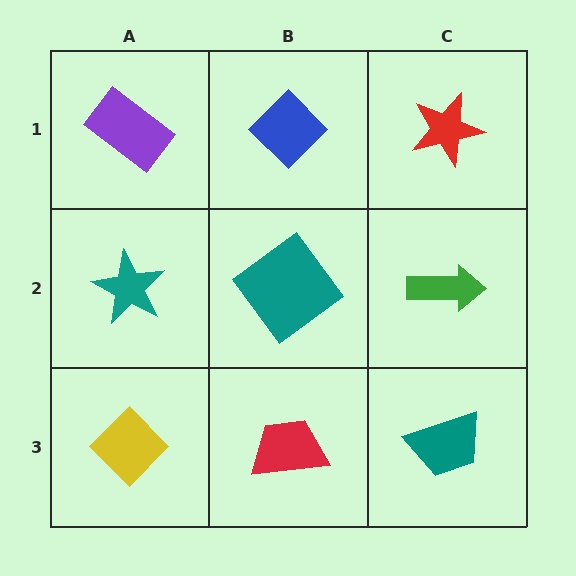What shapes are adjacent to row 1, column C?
A green arrow (row 2, column C), a blue diamond (row 1, column B).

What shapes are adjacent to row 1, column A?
A teal star (row 2, column A), a blue diamond (row 1, column B).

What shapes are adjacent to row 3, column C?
A green arrow (row 2, column C), a red trapezoid (row 3, column B).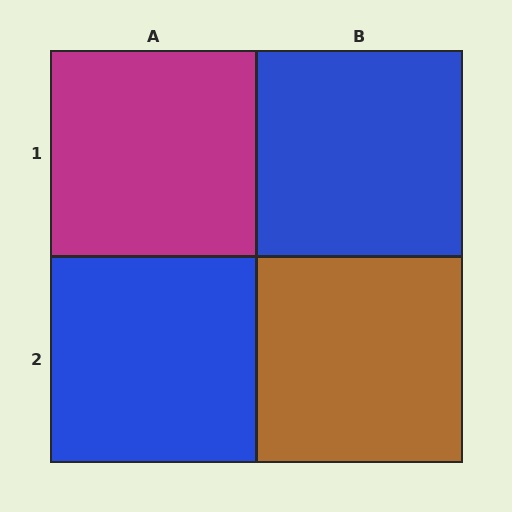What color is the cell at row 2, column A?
Blue.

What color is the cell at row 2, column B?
Brown.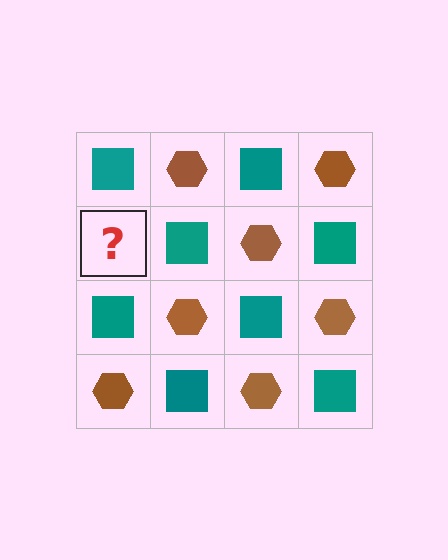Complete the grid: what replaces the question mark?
The question mark should be replaced with a brown hexagon.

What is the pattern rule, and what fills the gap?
The rule is that it alternates teal square and brown hexagon in a checkerboard pattern. The gap should be filled with a brown hexagon.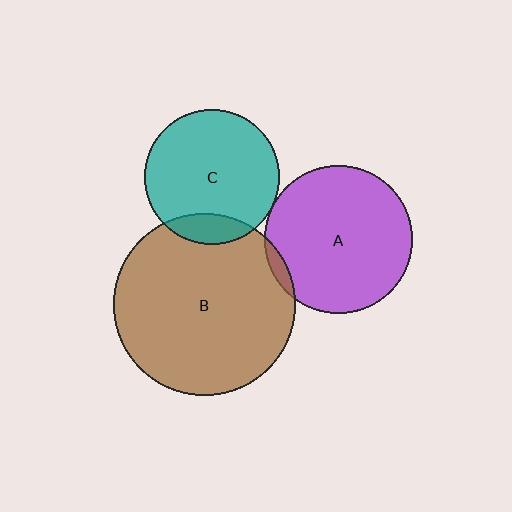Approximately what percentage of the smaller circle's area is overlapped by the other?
Approximately 15%.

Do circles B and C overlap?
Yes.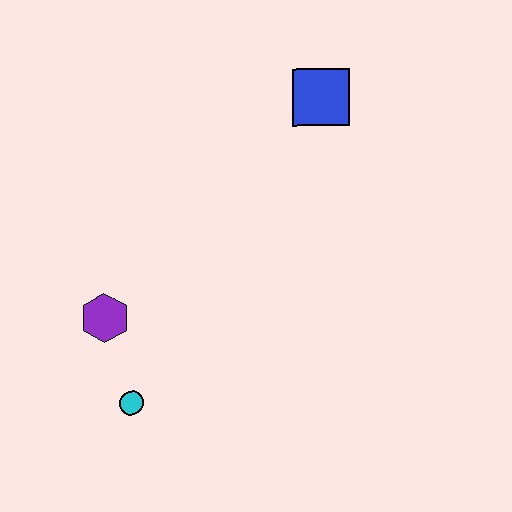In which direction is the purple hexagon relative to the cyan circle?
The purple hexagon is above the cyan circle.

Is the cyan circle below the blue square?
Yes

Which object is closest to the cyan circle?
The purple hexagon is closest to the cyan circle.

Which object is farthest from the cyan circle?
The blue square is farthest from the cyan circle.